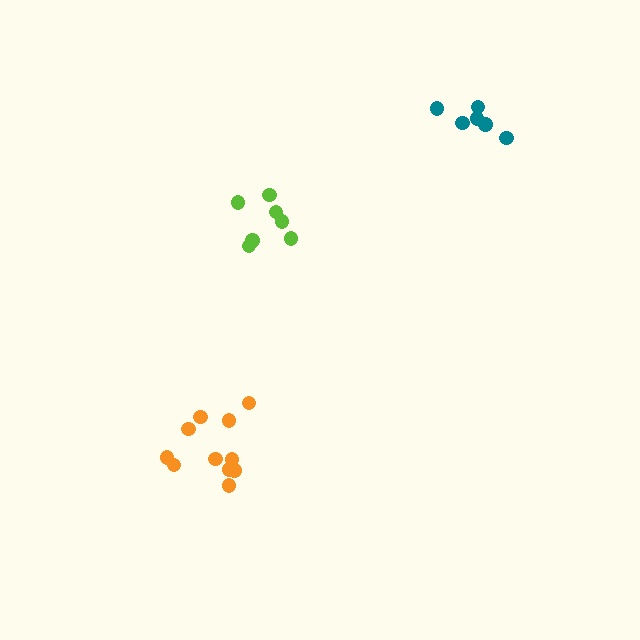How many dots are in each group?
Group 1: 7 dots, Group 2: 6 dots, Group 3: 11 dots (24 total).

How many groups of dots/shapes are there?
There are 3 groups.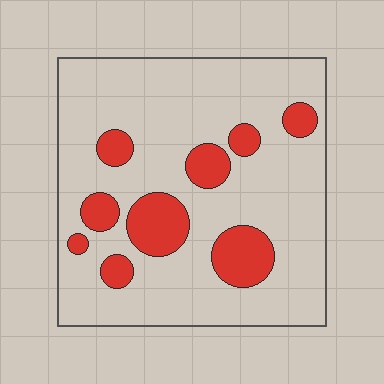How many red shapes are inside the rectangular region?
9.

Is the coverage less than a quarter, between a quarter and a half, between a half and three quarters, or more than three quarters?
Less than a quarter.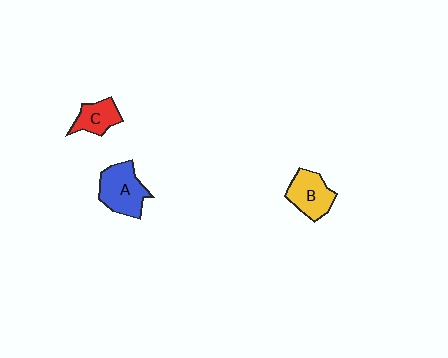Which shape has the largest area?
Shape A (blue).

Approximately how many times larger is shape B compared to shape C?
Approximately 1.4 times.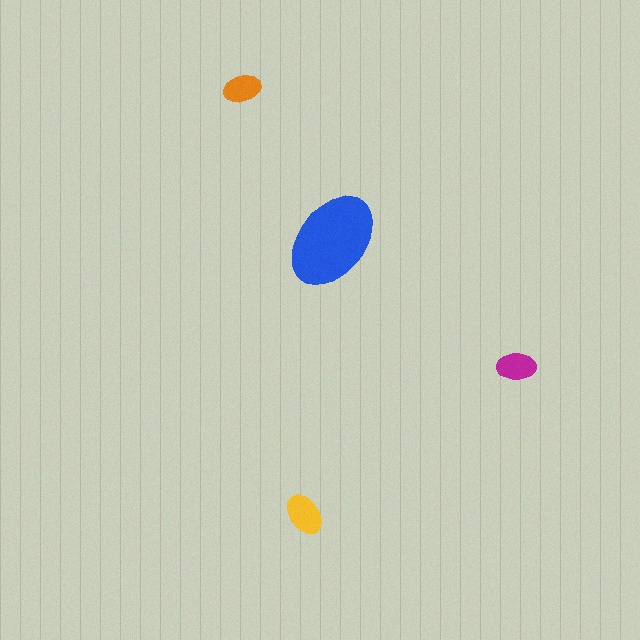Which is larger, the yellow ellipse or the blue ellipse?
The blue one.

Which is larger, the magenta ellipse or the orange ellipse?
The magenta one.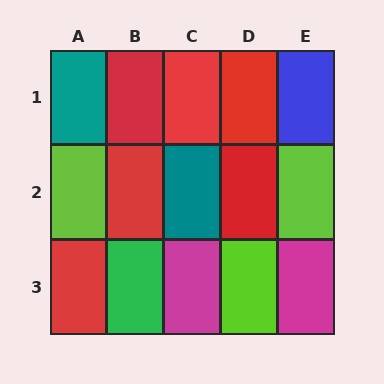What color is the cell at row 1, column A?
Teal.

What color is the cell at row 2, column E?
Lime.